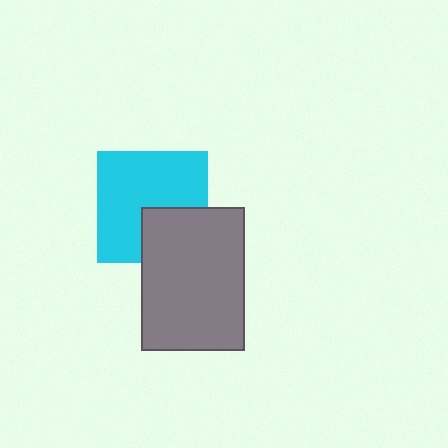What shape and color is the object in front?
The object in front is a gray rectangle.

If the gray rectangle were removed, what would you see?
You would see the complete cyan square.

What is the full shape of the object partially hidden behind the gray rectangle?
The partially hidden object is a cyan square.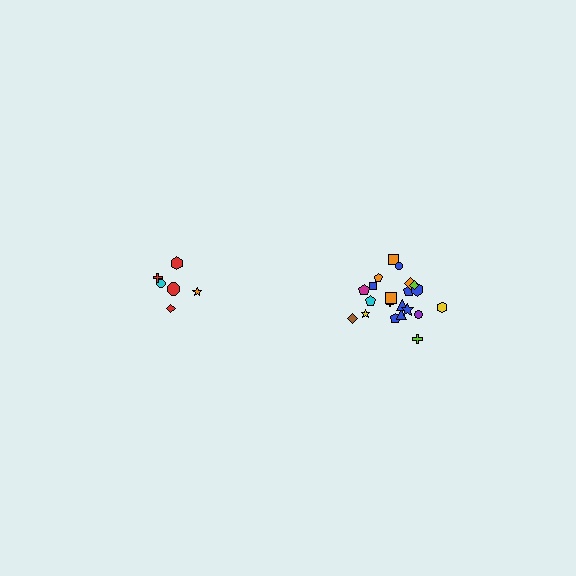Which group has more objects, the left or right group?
The right group.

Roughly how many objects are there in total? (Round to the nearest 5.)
Roughly 30 objects in total.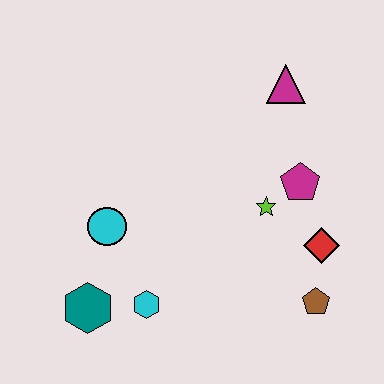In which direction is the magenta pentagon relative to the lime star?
The magenta pentagon is to the right of the lime star.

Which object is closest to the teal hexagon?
The cyan hexagon is closest to the teal hexagon.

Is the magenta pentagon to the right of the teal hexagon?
Yes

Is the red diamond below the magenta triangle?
Yes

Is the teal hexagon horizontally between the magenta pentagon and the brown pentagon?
No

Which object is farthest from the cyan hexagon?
The magenta triangle is farthest from the cyan hexagon.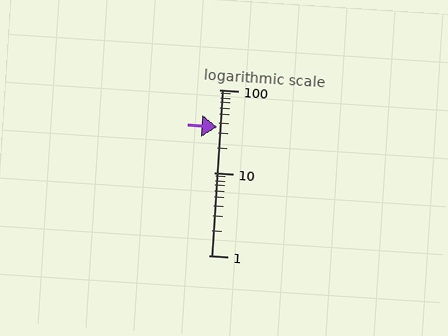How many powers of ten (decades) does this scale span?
The scale spans 2 decades, from 1 to 100.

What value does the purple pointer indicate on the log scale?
The pointer indicates approximately 35.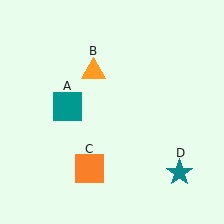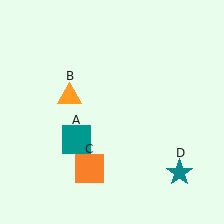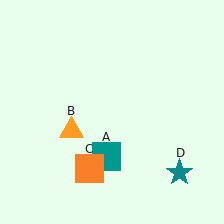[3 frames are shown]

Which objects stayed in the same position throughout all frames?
Orange square (object C) and teal star (object D) remained stationary.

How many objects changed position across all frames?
2 objects changed position: teal square (object A), orange triangle (object B).